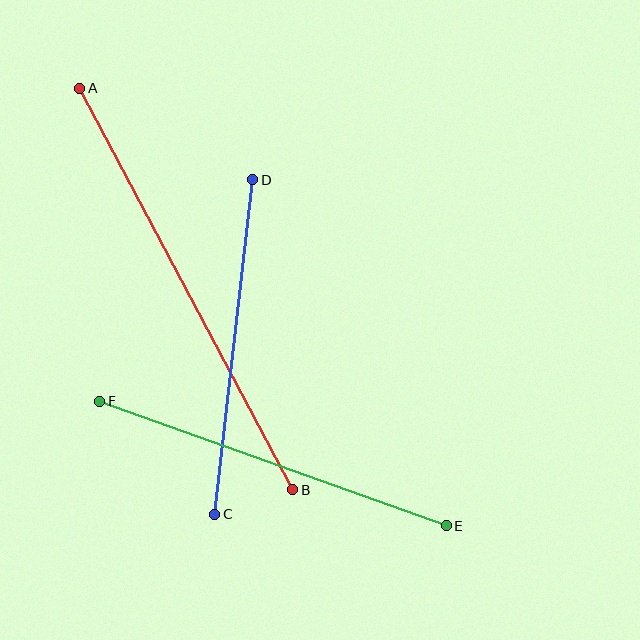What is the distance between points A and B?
The distance is approximately 455 pixels.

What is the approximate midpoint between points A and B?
The midpoint is at approximately (186, 289) pixels.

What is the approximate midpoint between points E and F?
The midpoint is at approximately (273, 463) pixels.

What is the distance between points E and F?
The distance is approximately 368 pixels.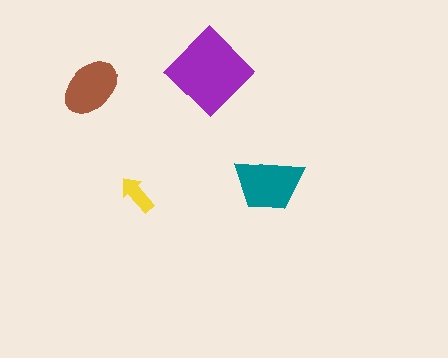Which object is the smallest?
The yellow arrow.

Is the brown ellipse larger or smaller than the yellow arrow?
Larger.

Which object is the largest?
The purple diamond.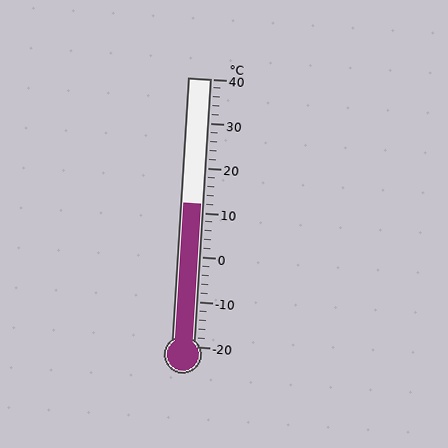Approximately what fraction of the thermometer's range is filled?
The thermometer is filled to approximately 55% of its range.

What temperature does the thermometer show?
The thermometer shows approximately 12°C.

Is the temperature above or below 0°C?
The temperature is above 0°C.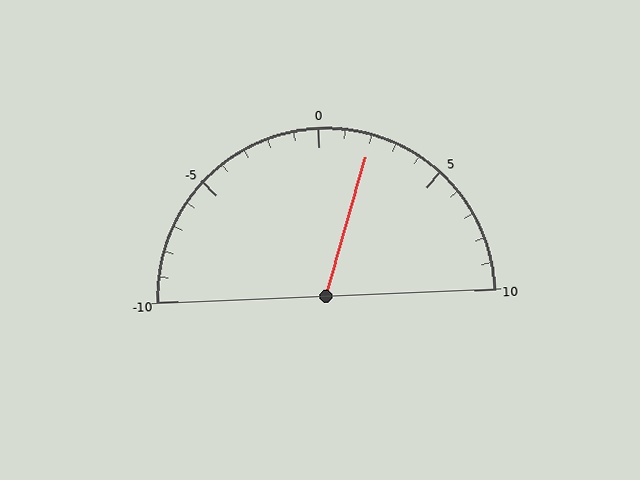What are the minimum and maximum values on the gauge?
The gauge ranges from -10 to 10.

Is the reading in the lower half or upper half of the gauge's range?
The reading is in the upper half of the range (-10 to 10).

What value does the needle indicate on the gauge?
The needle indicates approximately 2.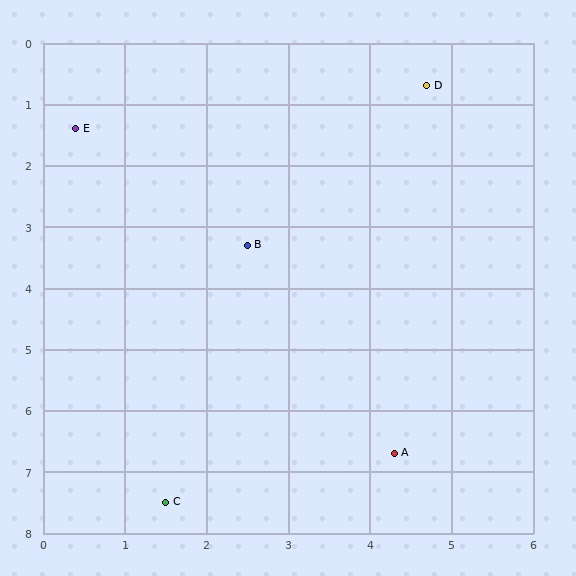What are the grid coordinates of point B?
Point B is at approximately (2.5, 3.3).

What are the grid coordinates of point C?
Point C is at approximately (1.5, 7.5).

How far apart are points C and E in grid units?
Points C and E are about 6.2 grid units apart.